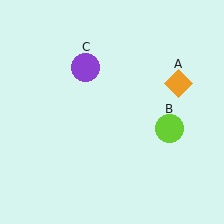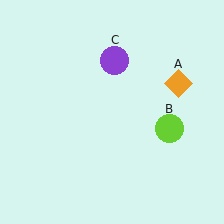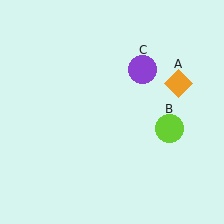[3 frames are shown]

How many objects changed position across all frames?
1 object changed position: purple circle (object C).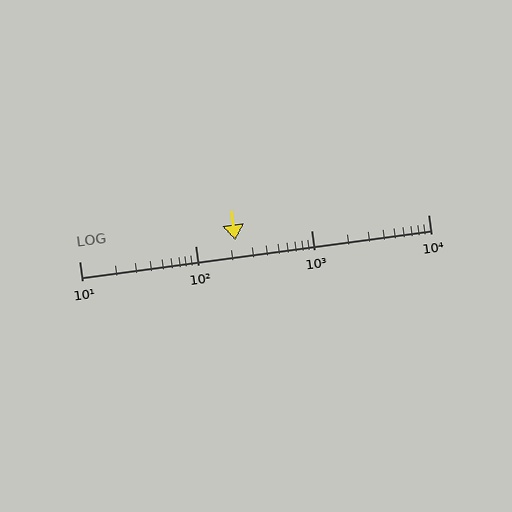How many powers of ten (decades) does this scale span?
The scale spans 3 decades, from 10 to 10000.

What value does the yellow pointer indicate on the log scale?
The pointer indicates approximately 220.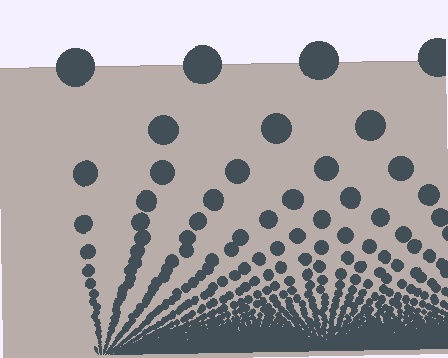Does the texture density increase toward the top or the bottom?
Density increases toward the bottom.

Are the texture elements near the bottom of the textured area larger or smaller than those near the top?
Smaller. The gradient is inverted — elements near the bottom are smaller and denser.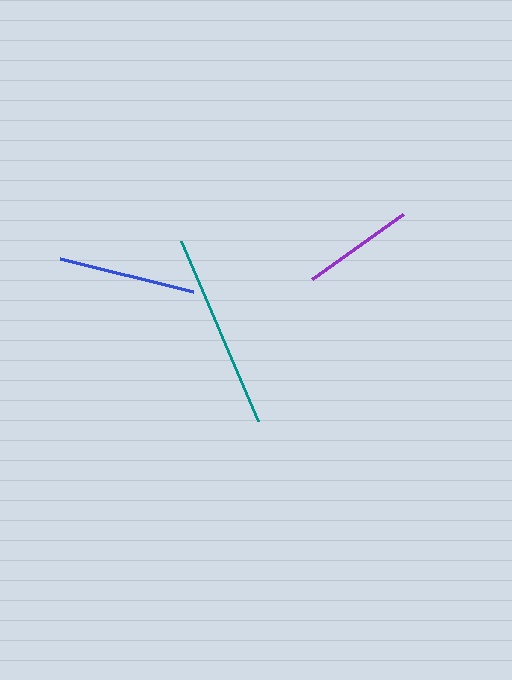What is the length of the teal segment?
The teal segment is approximately 196 pixels long.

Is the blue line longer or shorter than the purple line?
The blue line is longer than the purple line.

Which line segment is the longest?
The teal line is the longest at approximately 196 pixels.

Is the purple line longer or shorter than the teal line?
The teal line is longer than the purple line.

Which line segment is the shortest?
The purple line is the shortest at approximately 112 pixels.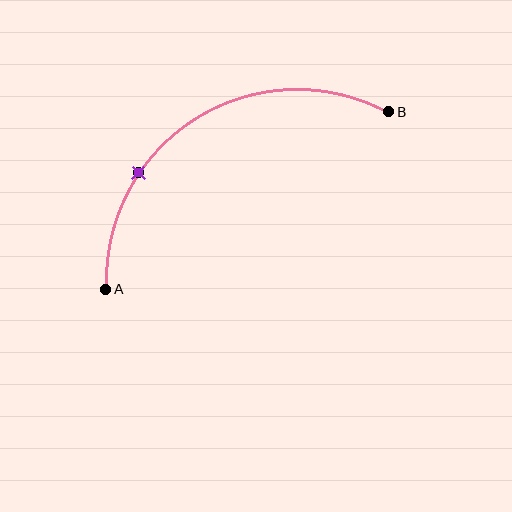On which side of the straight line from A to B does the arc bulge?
The arc bulges above the straight line connecting A and B.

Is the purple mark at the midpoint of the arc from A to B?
No. The purple mark lies on the arc but is closer to endpoint A. The arc midpoint would be at the point on the curve equidistant along the arc from both A and B.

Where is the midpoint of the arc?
The arc midpoint is the point on the curve farthest from the straight line joining A and B. It sits above that line.